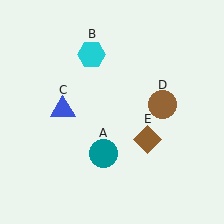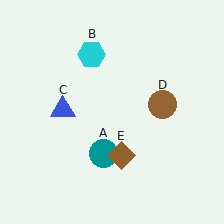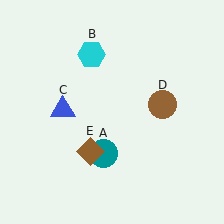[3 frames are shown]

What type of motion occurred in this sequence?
The brown diamond (object E) rotated clockwise around the center of the scene.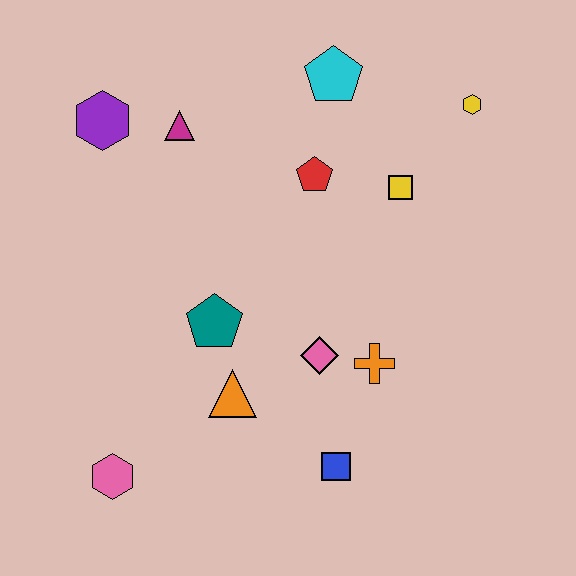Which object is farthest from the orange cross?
The purple hexagon is farthest from the orange cross.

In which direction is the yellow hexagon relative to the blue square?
The yellow hexagon is above the blue square.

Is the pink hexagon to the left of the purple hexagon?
No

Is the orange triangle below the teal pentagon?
Yes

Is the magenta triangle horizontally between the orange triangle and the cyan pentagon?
No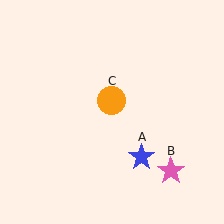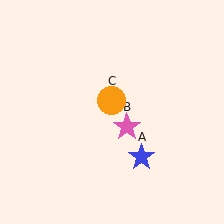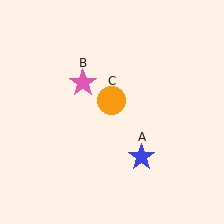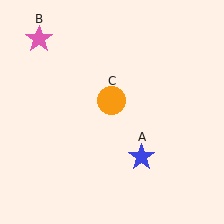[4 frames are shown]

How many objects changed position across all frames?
1 object changed position: pink star (object B).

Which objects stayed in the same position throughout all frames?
Blue star (object A) and orange circle (object C) remained stationary.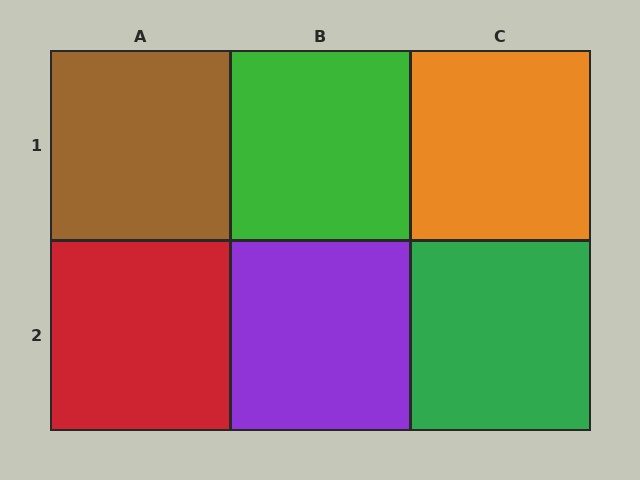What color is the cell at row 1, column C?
Orange.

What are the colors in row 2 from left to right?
Red, purple, green.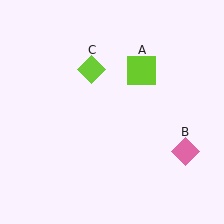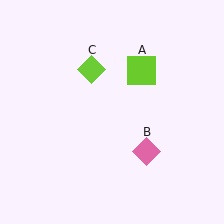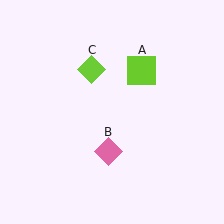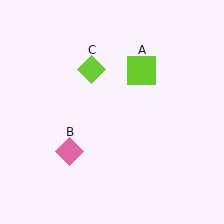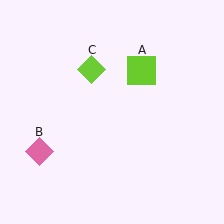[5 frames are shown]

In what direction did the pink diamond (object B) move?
The pink diamond (object B) moved left.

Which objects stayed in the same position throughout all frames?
Lime square (object A) and lime diamond (object C) remained stationary.